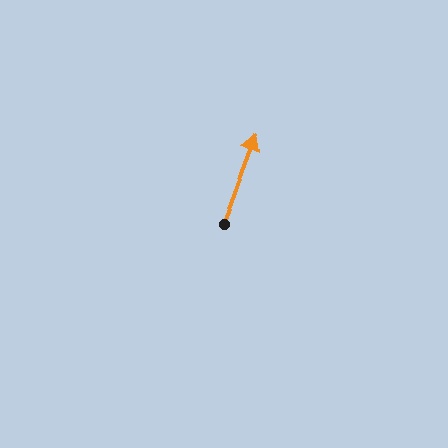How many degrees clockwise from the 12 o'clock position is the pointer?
Approximately 21 degrees.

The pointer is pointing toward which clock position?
Roughly 1 o'clock.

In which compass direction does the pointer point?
North.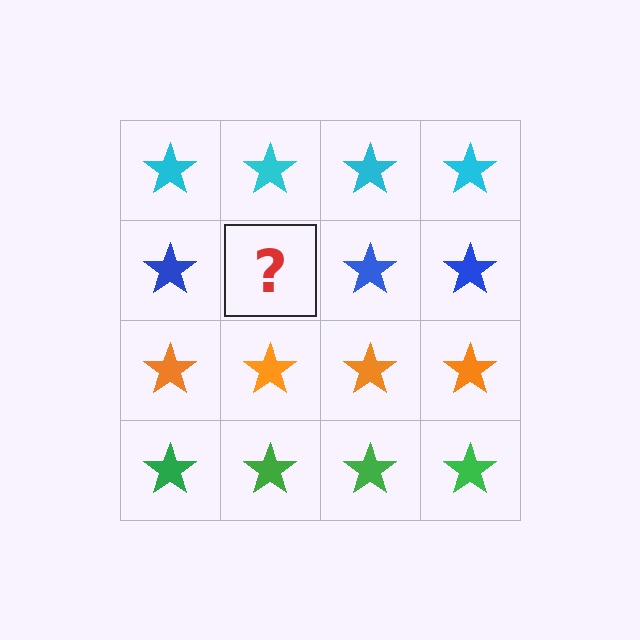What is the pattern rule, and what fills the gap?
The rule is that each row has a consistent color. The gap should be filled with a blue star.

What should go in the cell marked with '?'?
The missing cell should contain a blue star.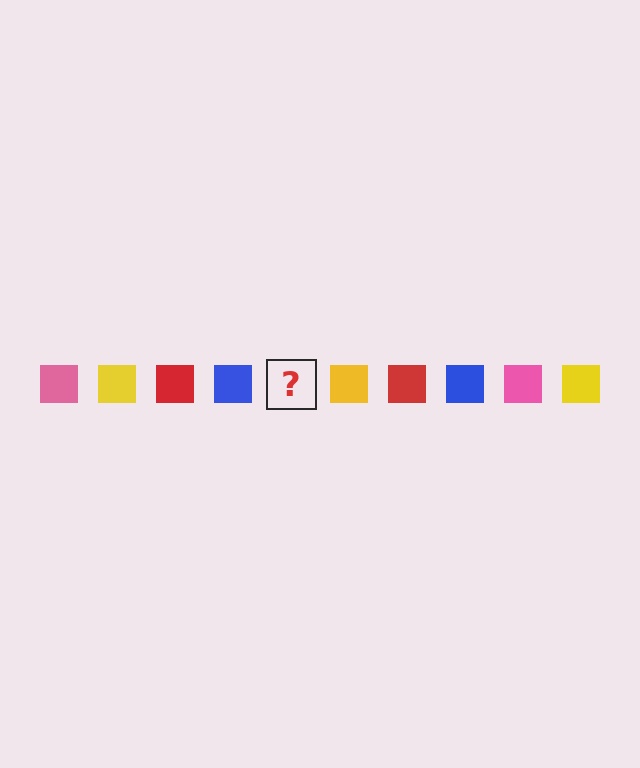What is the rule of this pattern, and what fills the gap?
The rule is that the pattern cycles through pink, yellow, red, blue squares. The gap should be filled with a pink square.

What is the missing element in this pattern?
The missing element is a pink square.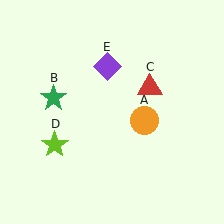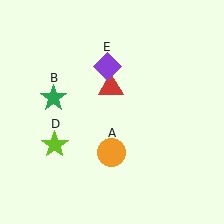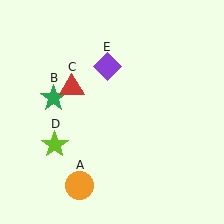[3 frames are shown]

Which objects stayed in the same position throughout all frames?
Green star (object B) and lime star (object D) and purple diamond (object E) remained stationary.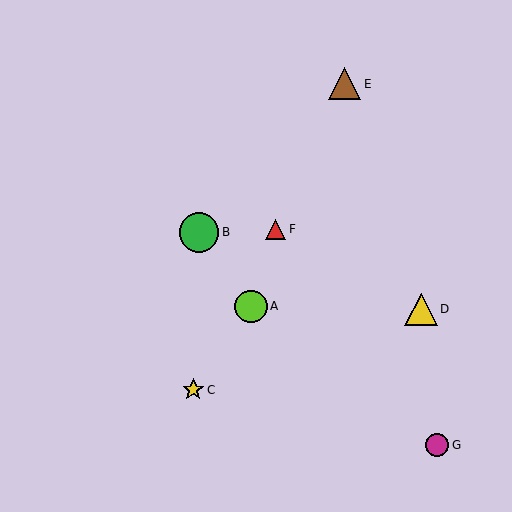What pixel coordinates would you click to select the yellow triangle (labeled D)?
Click at (421, 309) to select the yellow triangle D.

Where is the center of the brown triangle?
The center of the brown triangle is at (345, 84).